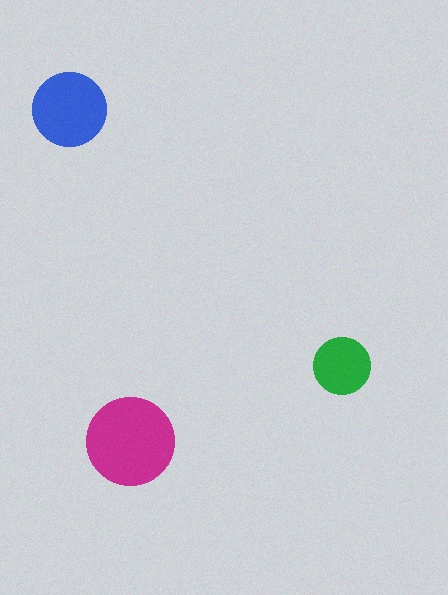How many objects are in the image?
There are 3 objects in the image.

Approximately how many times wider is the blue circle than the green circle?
About 1.5 times wider.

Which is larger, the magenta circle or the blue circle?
The magenta one.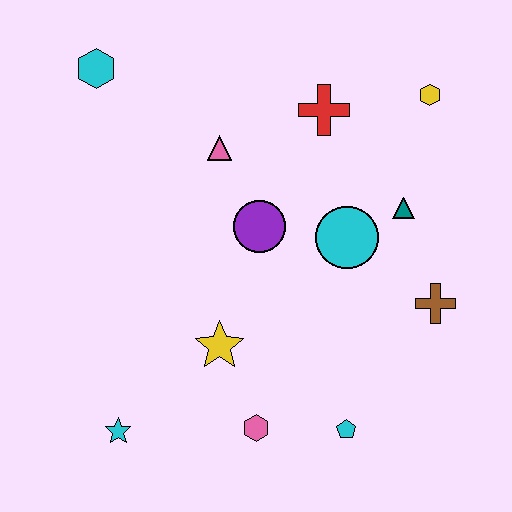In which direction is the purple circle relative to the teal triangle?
The purple circle is to the left of the teal triangle.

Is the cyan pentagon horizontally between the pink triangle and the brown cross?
Yes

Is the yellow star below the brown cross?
Yes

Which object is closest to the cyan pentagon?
The pink hexagon is closest to the cyan pentagon.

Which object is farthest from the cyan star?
The yellow hexagon is farthest from the cyan star.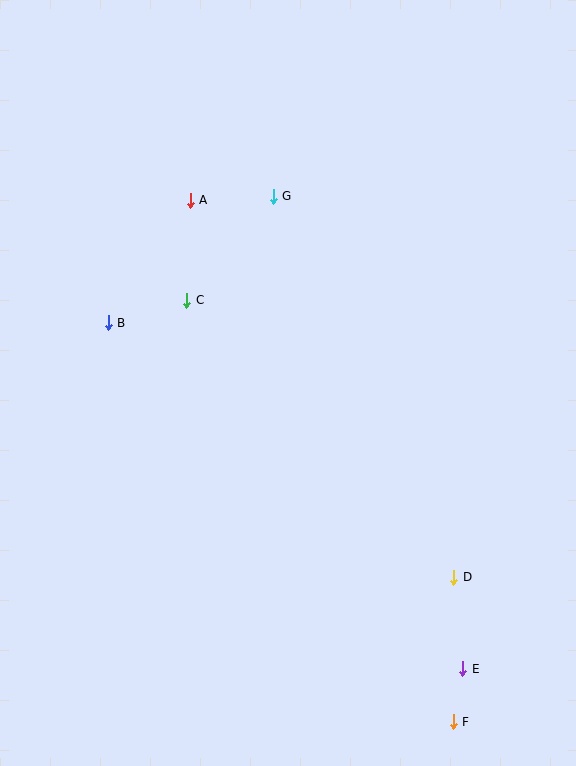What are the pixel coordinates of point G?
Point G is at (273, 196).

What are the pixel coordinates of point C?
Point C is at (187, 300).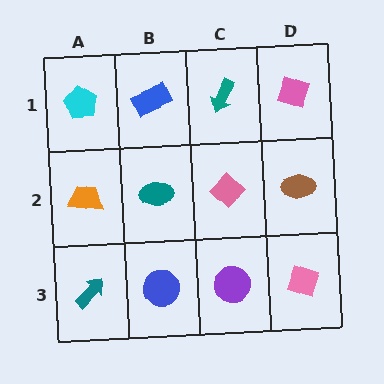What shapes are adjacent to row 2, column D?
A pink diamond (row 1, column D), a pink diamond (row 3, column D), a pink diamond (row 2, column C).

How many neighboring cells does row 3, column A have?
2.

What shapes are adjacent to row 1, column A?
An orange trapezoid (row 2, column A), a blue rectangle (row 1, column B).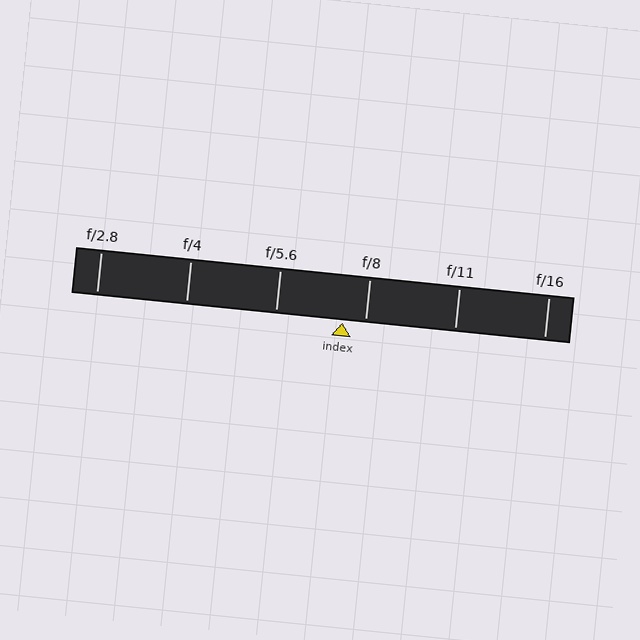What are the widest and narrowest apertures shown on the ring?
The widest aperture shown is f/2.8 and the narrowest is f/16.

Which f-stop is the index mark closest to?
The index mark is closest to f/8.